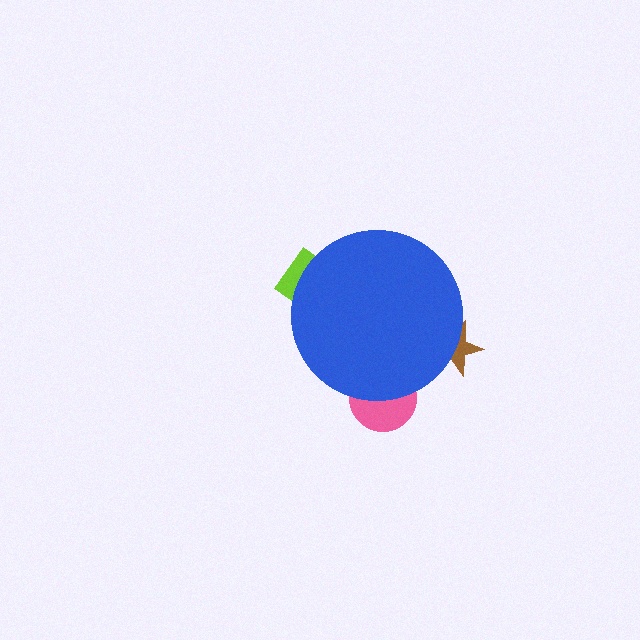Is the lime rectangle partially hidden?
Yes, the lime rectangle is partially hidden behind the blue circle.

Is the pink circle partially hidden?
Yes, the pink circle is partially hidden behind the blue circle.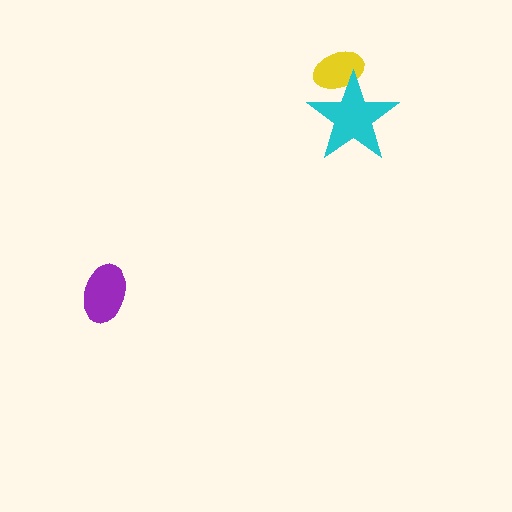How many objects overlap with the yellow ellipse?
1 object overlaps with the yellow ellipse.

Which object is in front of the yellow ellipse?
The cyan star is in front of the yellow ellipse.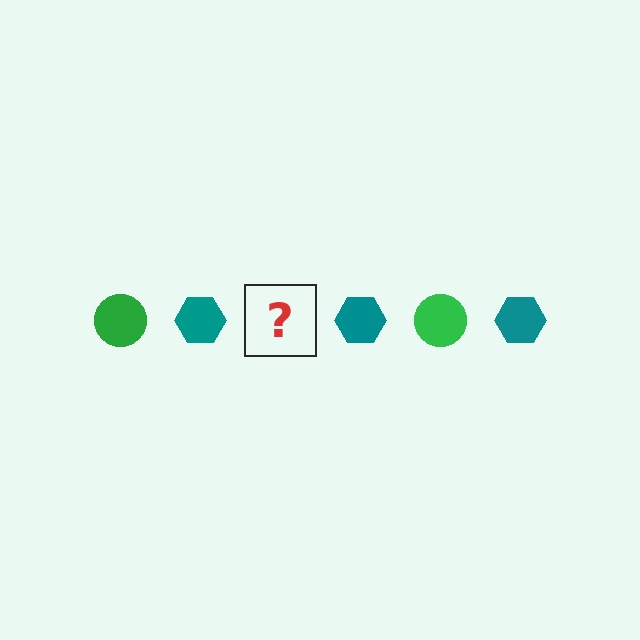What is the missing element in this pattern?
The missing element is a green circle.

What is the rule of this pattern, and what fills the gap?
The rule is that the pattern alternates between green circle and teal hexagon. The gap should be filled with a green circle.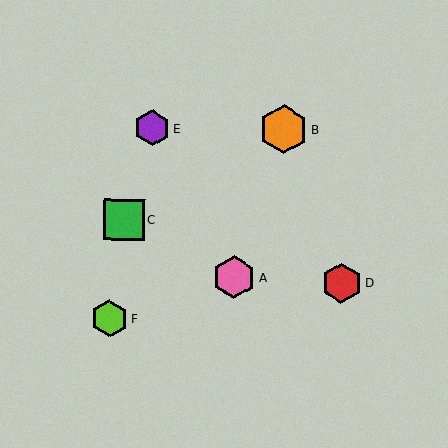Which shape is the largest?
The orange hexagon (labeled B) is the largest.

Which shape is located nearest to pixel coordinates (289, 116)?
The orange hexagon (labeled B) at (284, 129) is nearest to that location.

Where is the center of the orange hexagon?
The center of the orange hexagon is at (284, 129).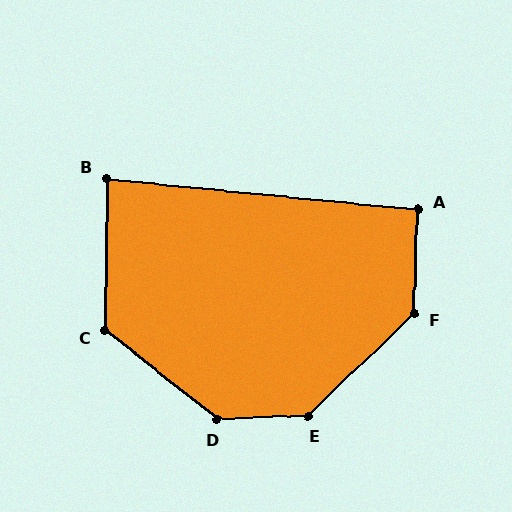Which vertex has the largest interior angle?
D, at approximately 139 degrees.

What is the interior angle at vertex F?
Approximately 136 degrees (obtuse).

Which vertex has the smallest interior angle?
B, at approximately 85 degrees.